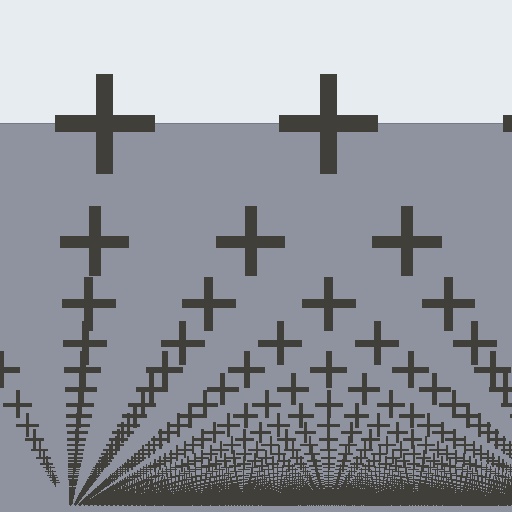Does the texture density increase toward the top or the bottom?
Density increases toward the bottom.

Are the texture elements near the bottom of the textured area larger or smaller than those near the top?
Smaller. The gradient is inverted — elements near the bottom are smaller and denser.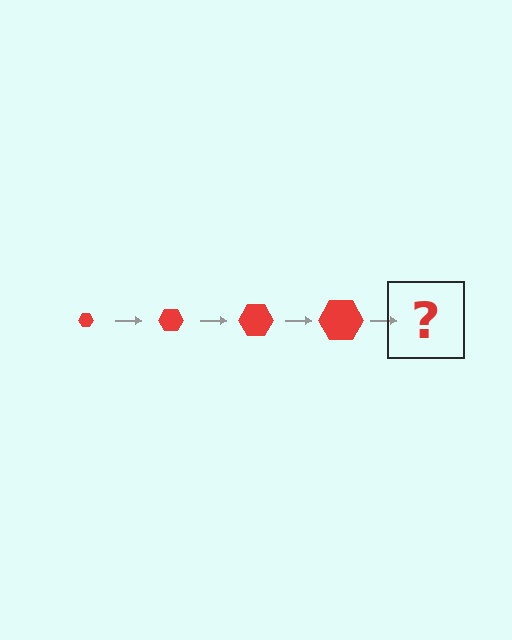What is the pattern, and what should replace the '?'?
The pattern is that the hexagon gets progressively larger each step. The '?' should be a red hexagon, larger than the previous one.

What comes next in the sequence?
The next element should be a red hexagon, larger than the previous one.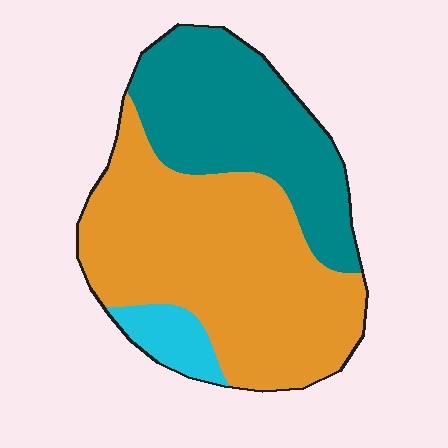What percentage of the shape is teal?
Teal covers around 35% of the shape.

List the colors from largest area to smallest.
From largest to smallest: orange, teal, cyan.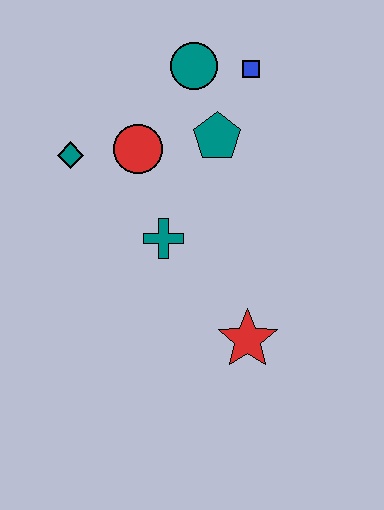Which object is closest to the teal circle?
The blue square is closest to the teal circle.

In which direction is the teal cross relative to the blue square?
The teal cross is below the blue square.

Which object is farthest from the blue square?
The red star is farthest from the blue square.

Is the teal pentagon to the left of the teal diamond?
No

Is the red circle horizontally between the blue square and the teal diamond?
Yes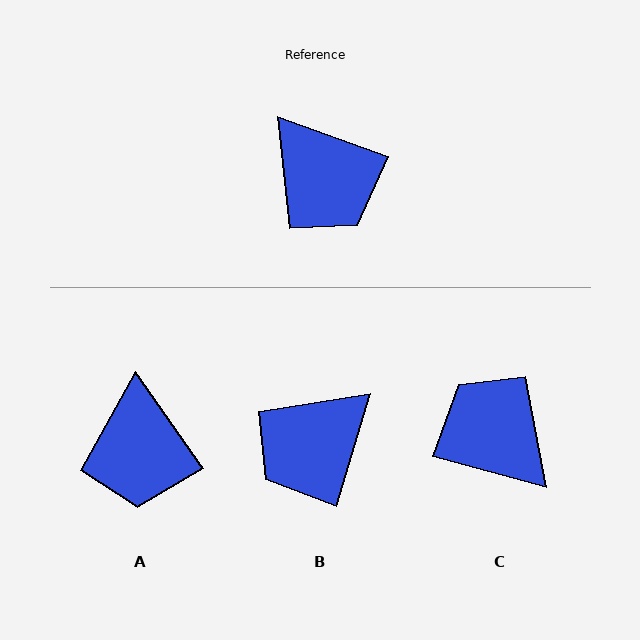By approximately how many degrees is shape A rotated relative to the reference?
Approximately 35 degrees clockwise.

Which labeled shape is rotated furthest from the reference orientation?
C, about 176 degrees away.